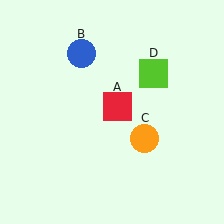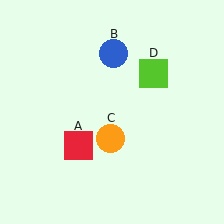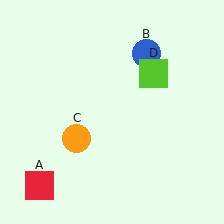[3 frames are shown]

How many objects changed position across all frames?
3 objects changed position: red square (object A), blue circle (object B), orange circle (object C).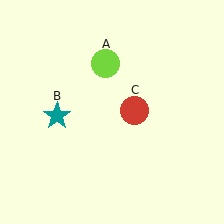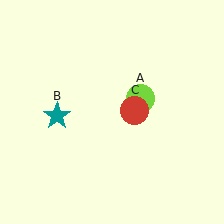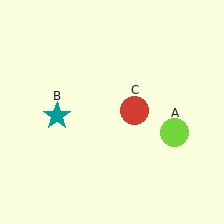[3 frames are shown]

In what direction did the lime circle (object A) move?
The lime circle (object A) moved down and to the right.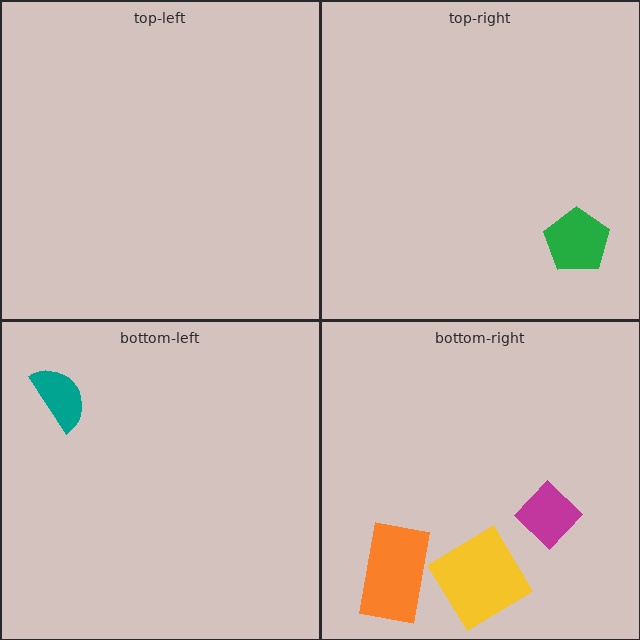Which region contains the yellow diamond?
The bottom-right region.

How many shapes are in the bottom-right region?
3.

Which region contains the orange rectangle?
The bottom-right region.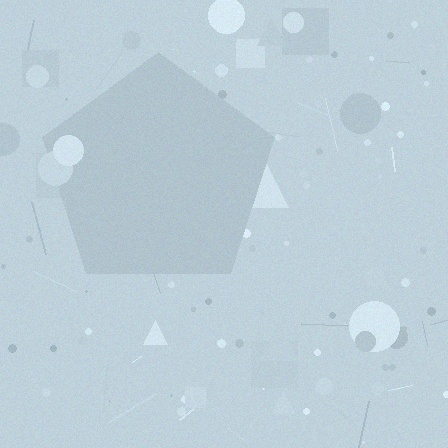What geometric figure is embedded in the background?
A pentagon is embedded in the background.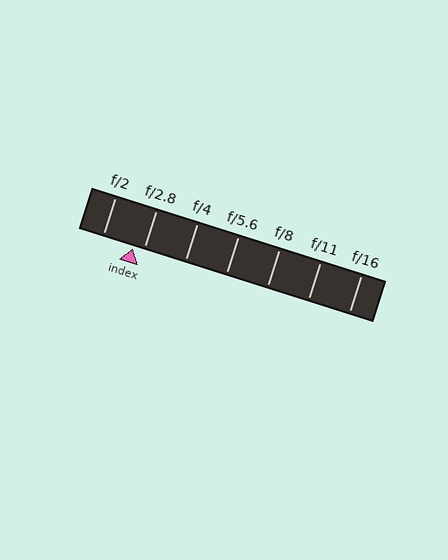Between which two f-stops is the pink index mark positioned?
The index mark is between f/2 and f/2.8.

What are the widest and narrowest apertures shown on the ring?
The widest aperture shown is f/2 and the narrowest is f/16.